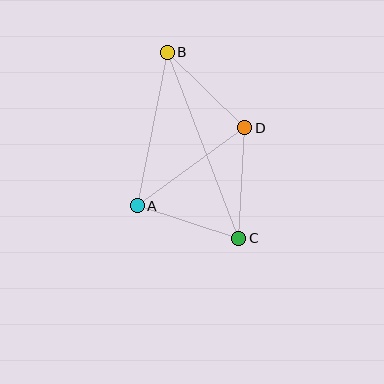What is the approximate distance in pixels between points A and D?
The distance between A and D is approximately 133 pixels.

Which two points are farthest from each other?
Points B and C are farthest from each other.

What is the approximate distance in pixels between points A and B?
The distance between A and B is approximately 156 pixels.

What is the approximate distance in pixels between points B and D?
The distance between B and D is approximately 108 pixels.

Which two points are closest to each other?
Points A and C are closest to each other.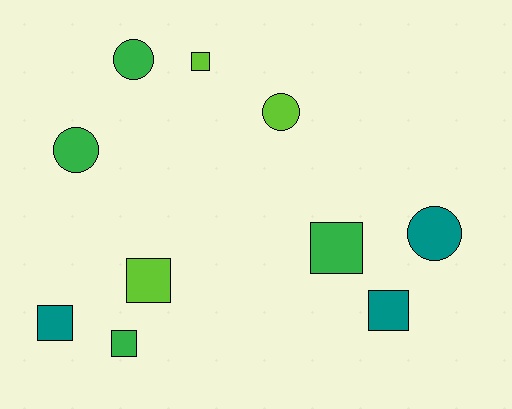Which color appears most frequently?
Green, with 4 objects.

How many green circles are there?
There are 2 green circles.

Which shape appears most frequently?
Square, with 6 objects.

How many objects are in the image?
There are 10 objects.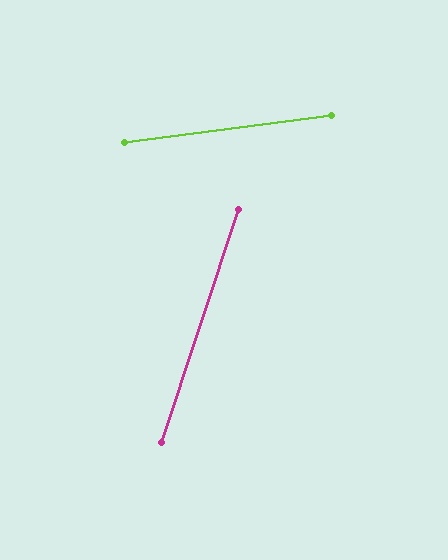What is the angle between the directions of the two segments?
Approximately 64 degrees.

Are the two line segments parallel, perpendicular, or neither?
Neither parallel nor perpendicular — they differ by about 64°.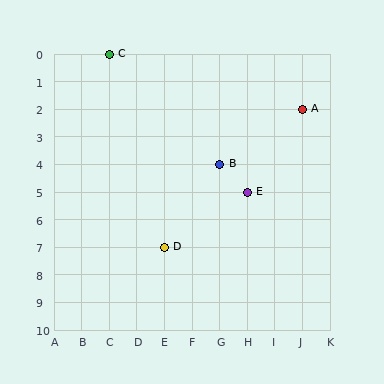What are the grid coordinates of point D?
Point D is at grid coordinates (E, 7).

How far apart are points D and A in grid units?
Points D and A are 5 columns and 5 rows apart (about 7.1 grid units diagonally).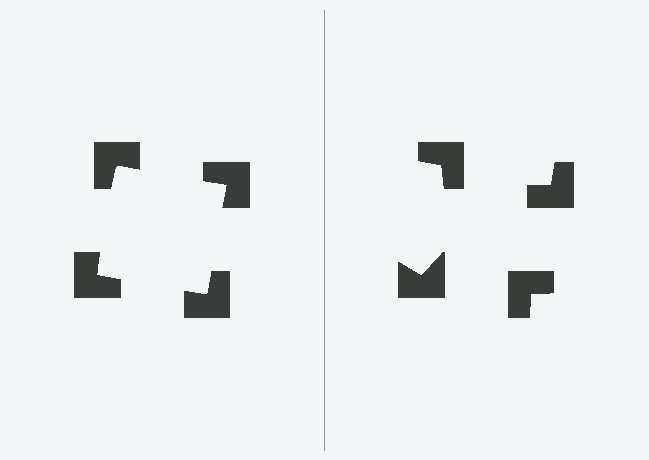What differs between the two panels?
The notched squares are positioned identically on both sides; only the wedge orientations differ. On the left they align to a square; on the right they are misaligned.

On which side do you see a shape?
An illusory square appears on the left side. On the right side the wedge cuts are rotated, so no coherent shape forms.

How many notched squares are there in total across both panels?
8 — 4 on each side.